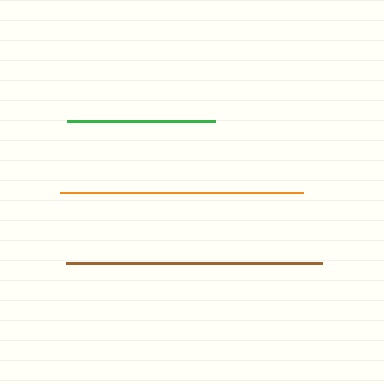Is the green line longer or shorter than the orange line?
The orange line is longer than the green line.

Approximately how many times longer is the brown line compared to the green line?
The brown line is approximately 1.7 times the length of the green line.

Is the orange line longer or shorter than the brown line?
The brown line is longer than the orange line.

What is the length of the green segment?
The green segment is approximately 149 pixels long.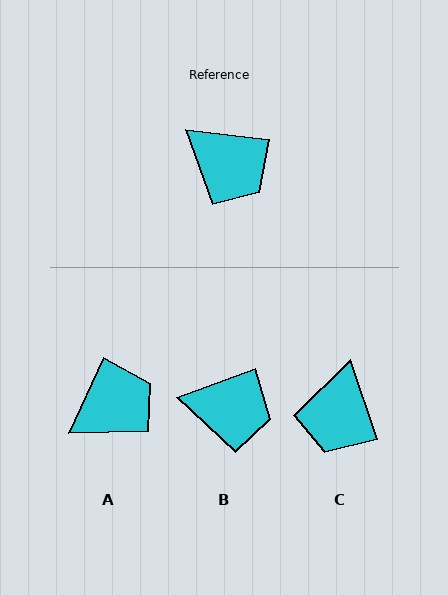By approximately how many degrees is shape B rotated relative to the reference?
Approximately 27 degrees counter-clockwise.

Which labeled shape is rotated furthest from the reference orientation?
A, about 72 degrees away.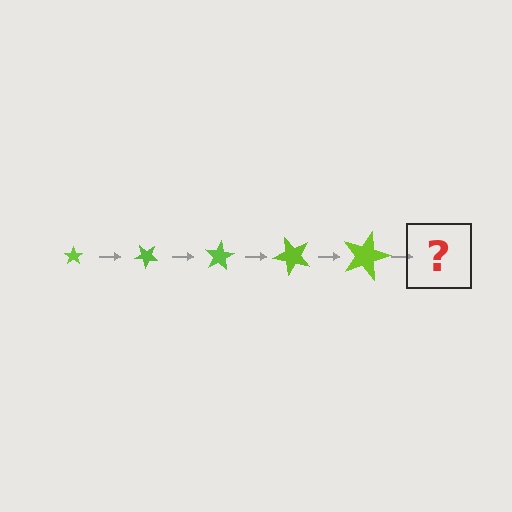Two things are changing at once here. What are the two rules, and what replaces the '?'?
The two rules are that the star grows larger each step and it rotates 40 degrees each step. The '?' should be a star, larger than the previous one and rotated 200 degrees from the start.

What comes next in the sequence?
The next element should be a star, larger than the previous one and rotated 200 degrees from the start.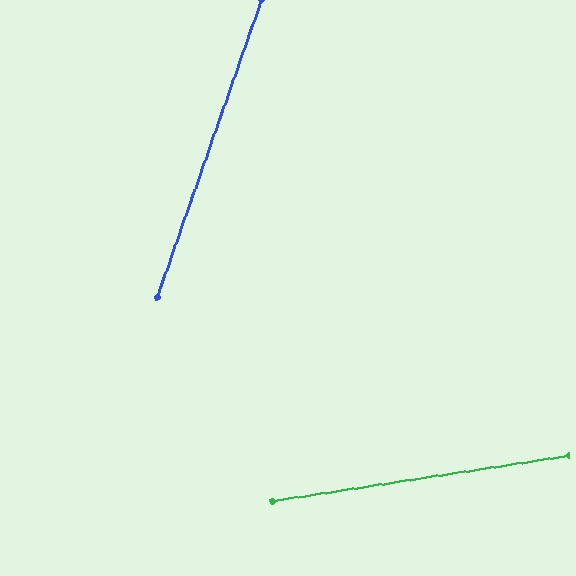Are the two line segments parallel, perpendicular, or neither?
Neither parallel nor perpendicular — they differ by about 62°.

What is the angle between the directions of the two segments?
Approximately 62 degrees.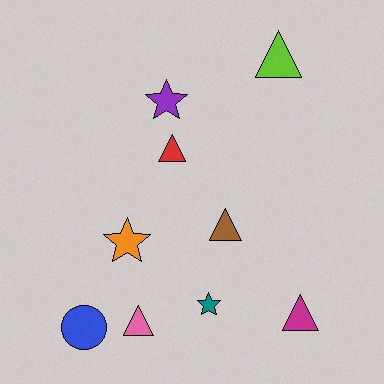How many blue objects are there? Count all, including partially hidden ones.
There is 1 blue object.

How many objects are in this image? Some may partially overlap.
There are 9 objects.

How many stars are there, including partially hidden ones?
There are 3 stars.